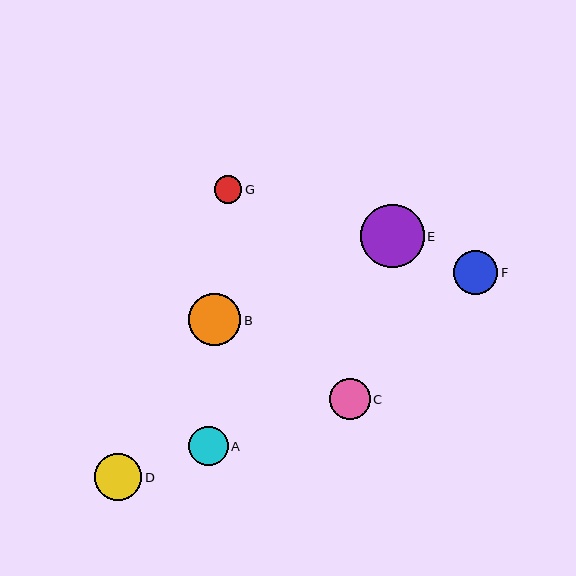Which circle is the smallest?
Circle G is the smallest with a size of approximately 28 pixels.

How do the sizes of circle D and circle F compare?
Circle D and circle F are approximately the same size.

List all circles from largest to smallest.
From largest to smallest: E, B, D, F, C, A, G.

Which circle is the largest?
Circle E is the largest with a size of approximately 64 pixels.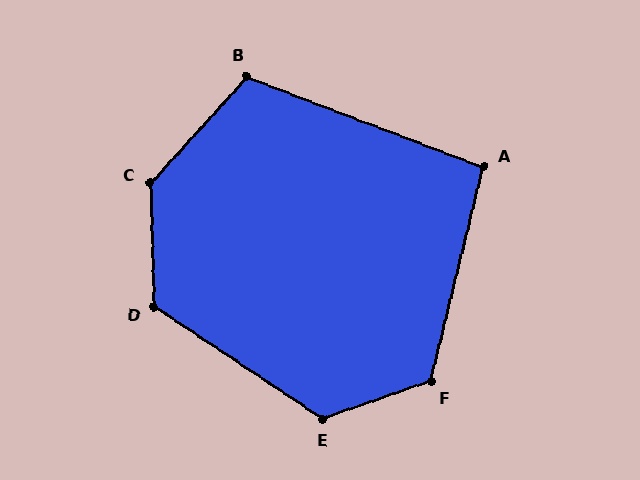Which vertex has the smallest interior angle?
A, at approximately 97 degrees.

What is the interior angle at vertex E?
Approximately 127 degrees (obtuse).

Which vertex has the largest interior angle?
C, at approximately 136 degrees.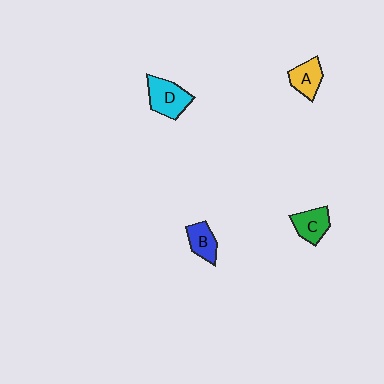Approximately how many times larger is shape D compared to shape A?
Approximately 1.4 times.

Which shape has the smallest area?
Shape B (blue).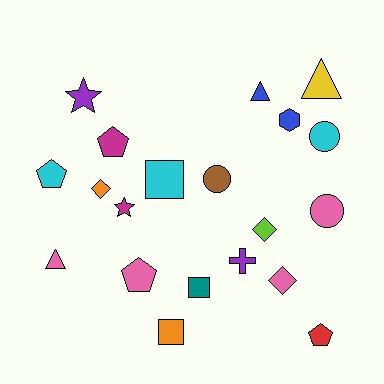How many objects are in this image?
There are 20 objects.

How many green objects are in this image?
There are no green objects.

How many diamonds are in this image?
There are 3 diamonds.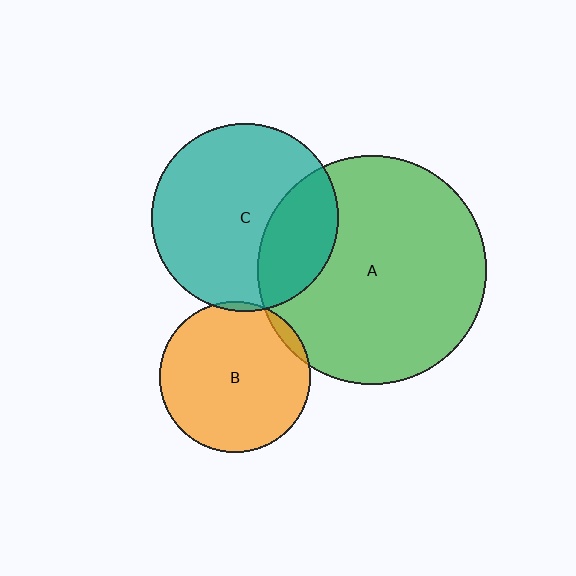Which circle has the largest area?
Circle A (green).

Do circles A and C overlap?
Yes.